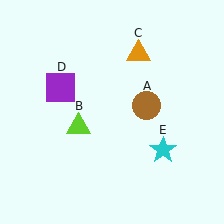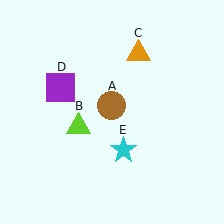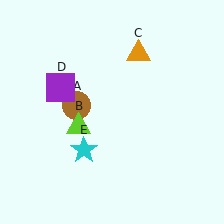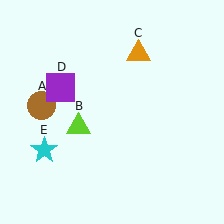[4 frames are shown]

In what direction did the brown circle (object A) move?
The brown circle (object A) moved left.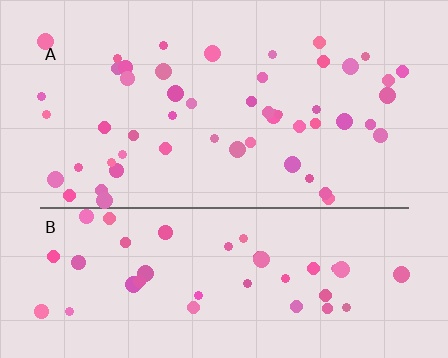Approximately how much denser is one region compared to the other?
Approximately 1.2× — region A over region B.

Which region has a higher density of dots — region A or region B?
A (the top).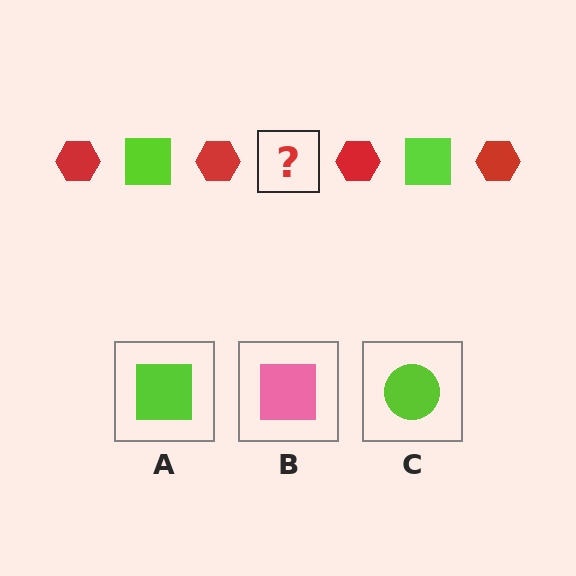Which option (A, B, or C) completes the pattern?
A.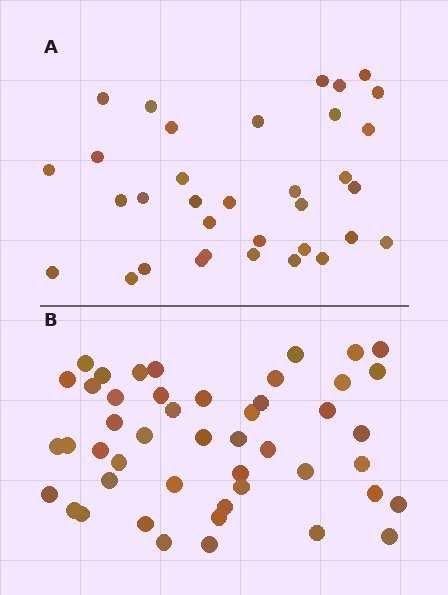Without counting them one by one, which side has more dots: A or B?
Region B (the bottom region) has more dots.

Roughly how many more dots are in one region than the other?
Region B has approximately 15 more dots than region A.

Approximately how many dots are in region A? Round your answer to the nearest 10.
About 30 dots. (The exact count is 34, which rounds to 30.)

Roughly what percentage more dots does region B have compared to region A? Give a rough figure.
About 40% more.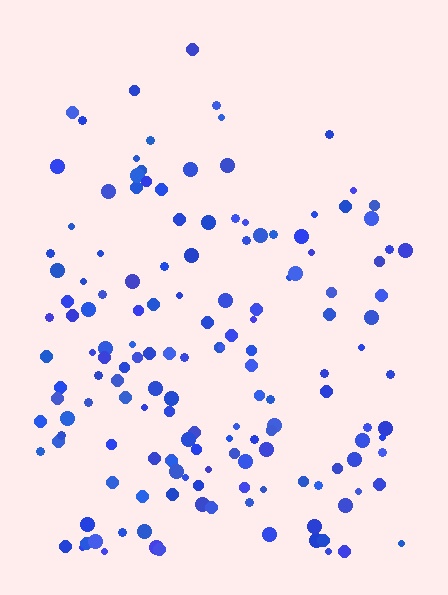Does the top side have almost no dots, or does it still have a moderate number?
Still a moderate number, just noticeably fewer than the bottom.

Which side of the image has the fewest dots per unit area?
The top.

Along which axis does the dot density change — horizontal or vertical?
Vertical.